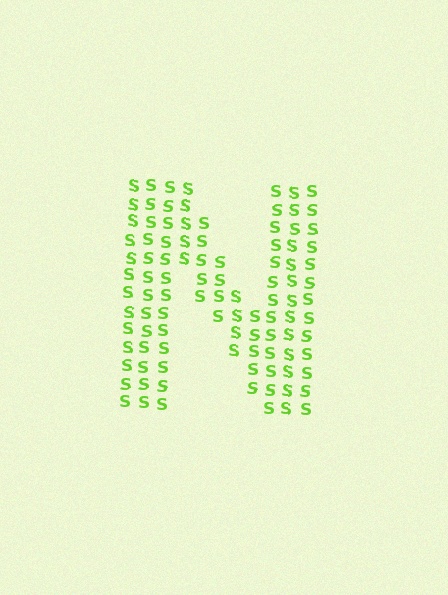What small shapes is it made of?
It is made of small letter S's.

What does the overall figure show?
The overall figure shows the letter N.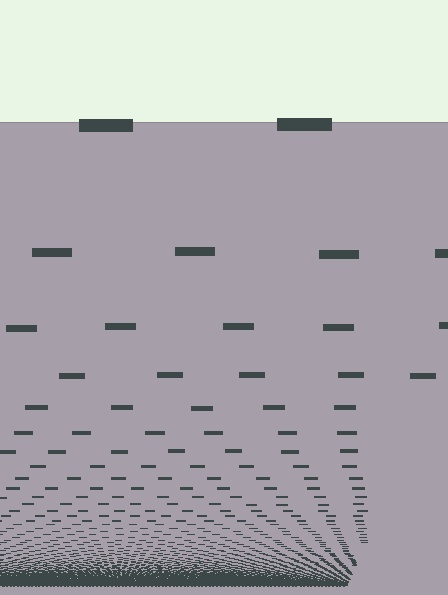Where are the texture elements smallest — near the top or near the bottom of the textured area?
Near the bottom.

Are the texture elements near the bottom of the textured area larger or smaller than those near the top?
Smaller. The gradient is inverted — elements near the bottom are smaller and denser.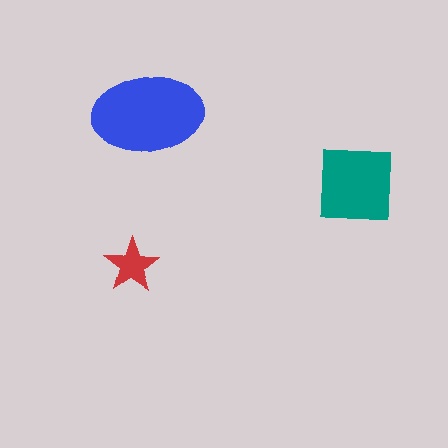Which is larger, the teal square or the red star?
The teal square.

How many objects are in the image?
There are 3 objects in the image.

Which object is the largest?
The blue ellipse.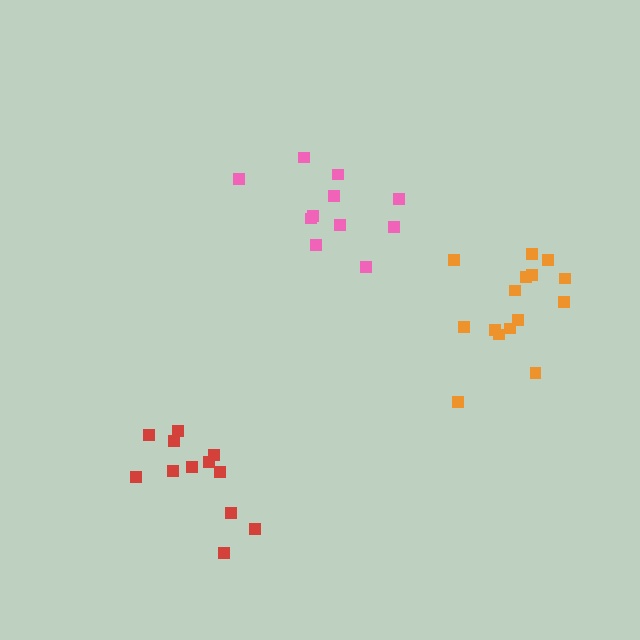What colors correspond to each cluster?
The clusters are colored: orange, pink, red.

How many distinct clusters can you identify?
There are 3 distinct clusters.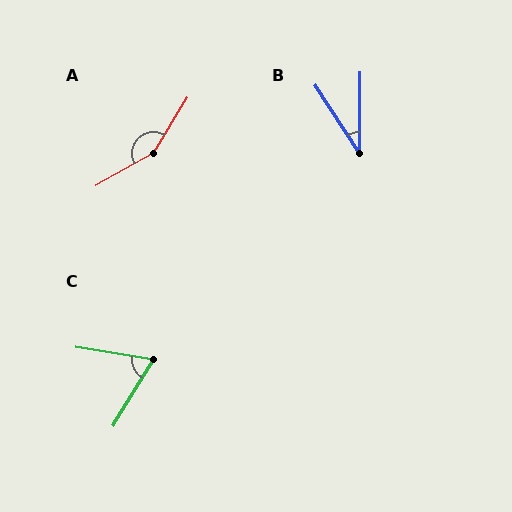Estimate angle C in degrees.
Approximately 68 degrees.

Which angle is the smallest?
B, at approximately 33 degrees.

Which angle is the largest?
A, at approximately 150 degrees.